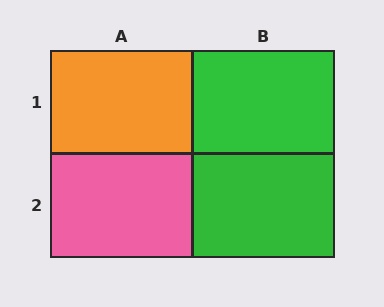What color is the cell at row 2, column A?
Pink.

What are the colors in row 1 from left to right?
Orange, green.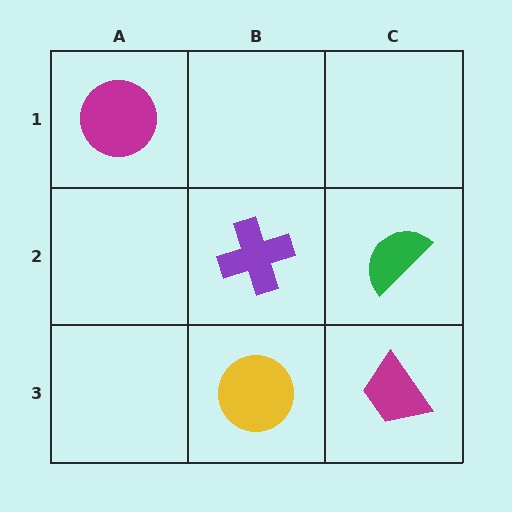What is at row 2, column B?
A purple cross.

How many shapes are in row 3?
2 shapes.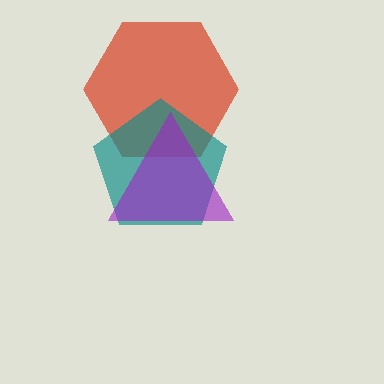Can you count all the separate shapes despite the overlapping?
Yes, there are 3 separate shapes.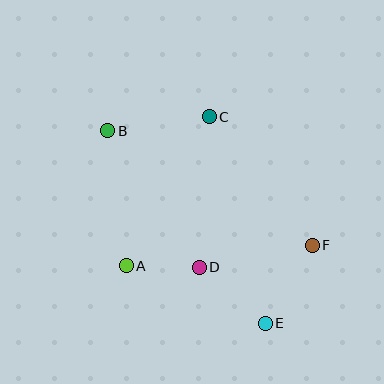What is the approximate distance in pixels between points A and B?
The distance between A and B is approximately 136 pixels.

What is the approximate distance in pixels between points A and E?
The distance between A and E is approximately 150 pixels.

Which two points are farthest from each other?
Points B and E are farthest from each other.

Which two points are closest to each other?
Points A and D are closest to each other.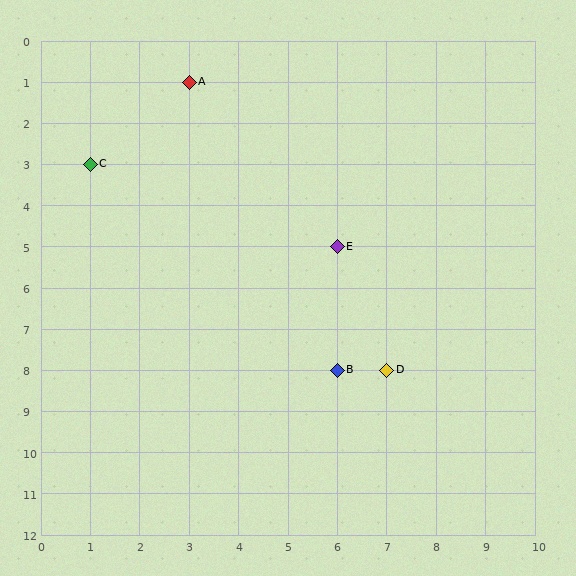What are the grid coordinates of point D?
Point D is at grid coordinates (7, 8).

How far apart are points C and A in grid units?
Points C and A are 2 columns and 2 rows apart (about 2.8 grid units diagonally).